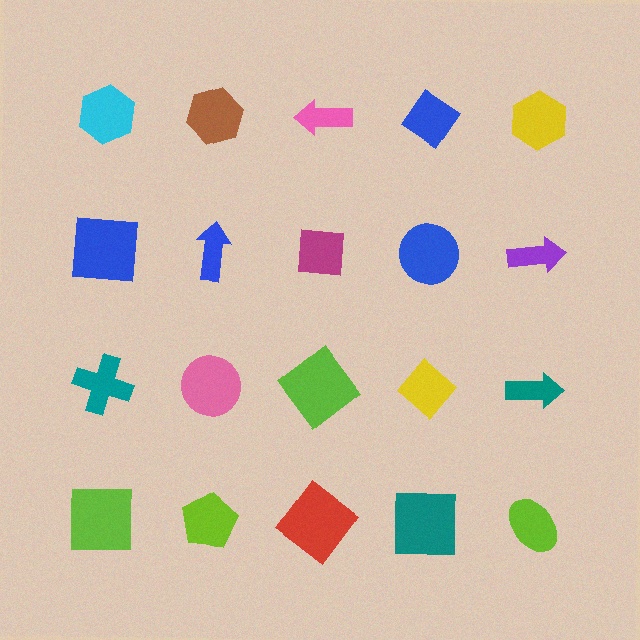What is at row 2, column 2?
A blue arrow.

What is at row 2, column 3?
A magenta square.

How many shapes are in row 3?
5 shapes.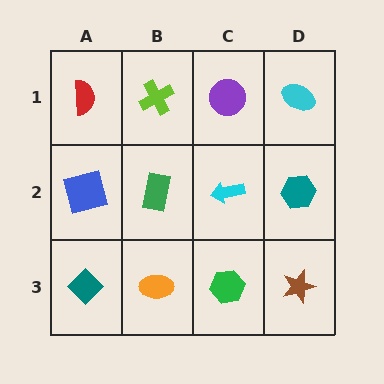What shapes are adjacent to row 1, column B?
A green rectangle (row 2, column B), a red semicircle (row 1, column A), a purple circle (row 1, column C).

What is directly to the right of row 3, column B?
A green hexagon.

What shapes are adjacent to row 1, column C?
A cyan arrow (row 2, column C), a lime cross (row 1, column B), a cyan ellipse (row 1, column D).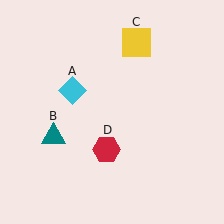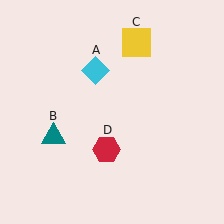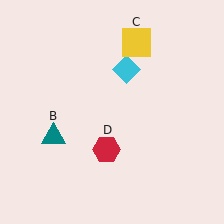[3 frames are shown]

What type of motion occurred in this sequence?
The cyan diamond (object A) rotated clockwise around the center of the scene.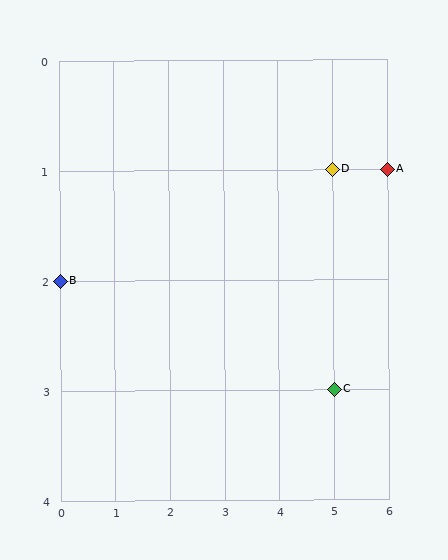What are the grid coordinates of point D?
Point D is at grid coordinates (5, 1).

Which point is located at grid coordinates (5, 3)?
Point C is at (5, 3).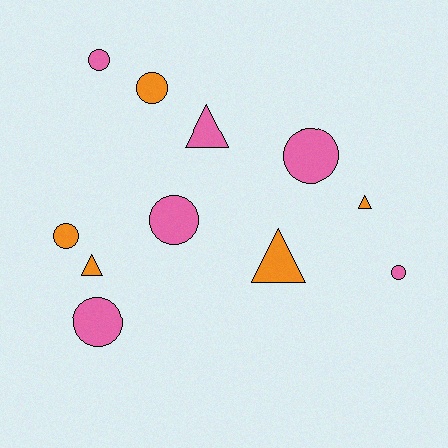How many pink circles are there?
There are 5 pink circles.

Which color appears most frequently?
Pink, with 6 objects.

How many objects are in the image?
There are 11 objects.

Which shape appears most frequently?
Circle, with 7 objects.